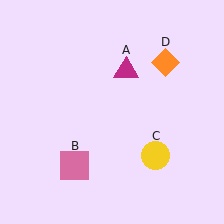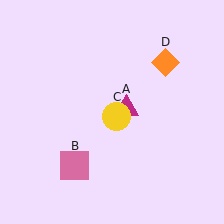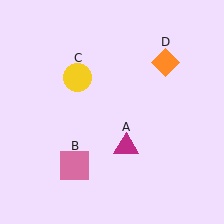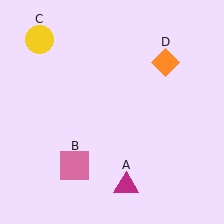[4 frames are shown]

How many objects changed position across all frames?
2 objects changed position: magenta triangle (object A), yellow circle (object C).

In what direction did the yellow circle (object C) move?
The yellow circle (object C) moved up and to the left.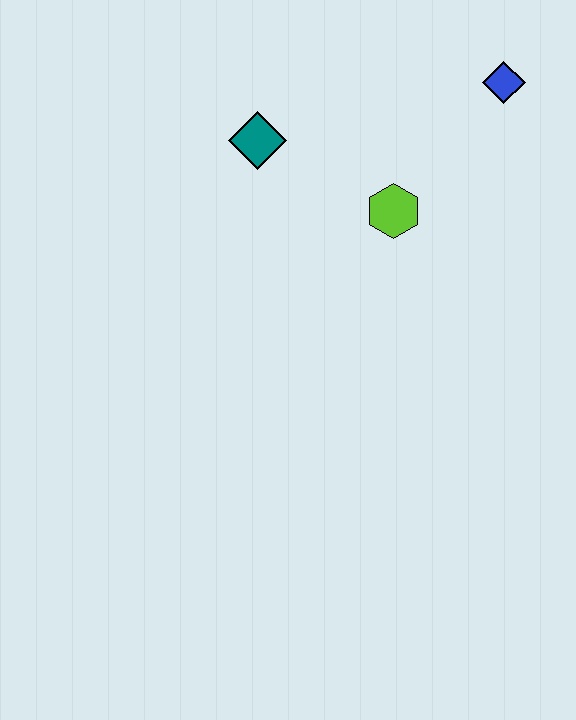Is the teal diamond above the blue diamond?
No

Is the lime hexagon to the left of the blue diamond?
Yes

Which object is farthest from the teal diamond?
The blue diamond is farthest from the teal diamond.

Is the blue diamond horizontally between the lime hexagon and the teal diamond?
No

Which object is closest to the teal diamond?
The lime hexagon is closest to the teal diamond.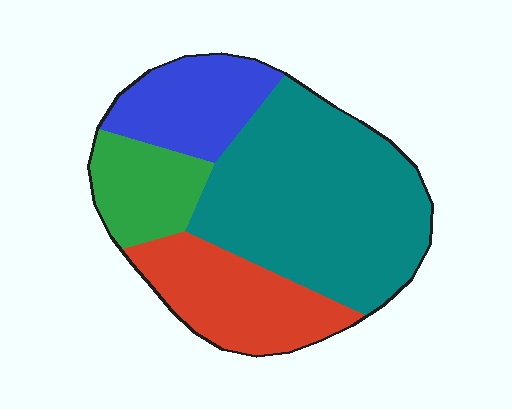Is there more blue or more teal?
Teal.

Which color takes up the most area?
Teal, at roughly 50%.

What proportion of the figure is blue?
Blue covers around 15% of the figure.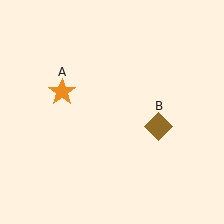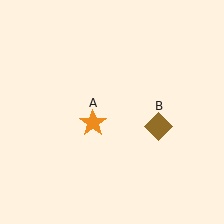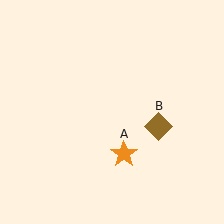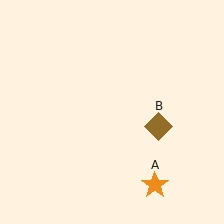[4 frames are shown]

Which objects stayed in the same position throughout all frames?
Brown diamond (object B) remained stationary.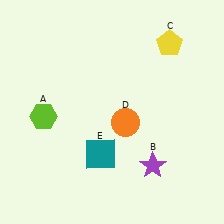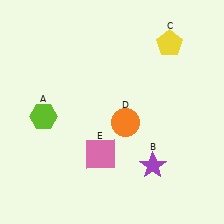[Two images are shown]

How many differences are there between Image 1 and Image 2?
There is 1 difference between the two images.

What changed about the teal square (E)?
In Image 1, E is teal. In Image 2, it changed to pink.